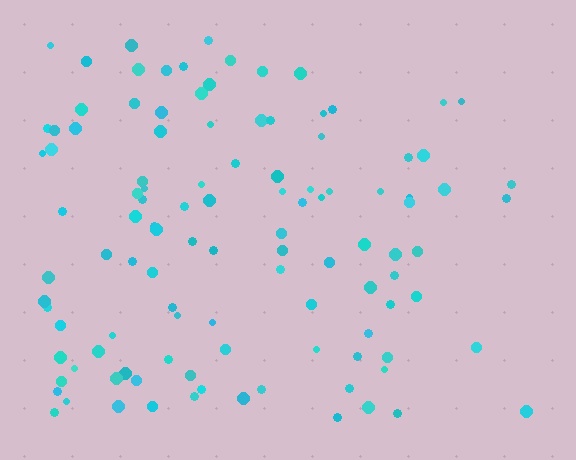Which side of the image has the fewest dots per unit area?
The right.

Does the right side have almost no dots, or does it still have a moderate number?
Still a moderate number, just noticeably fewer than the left.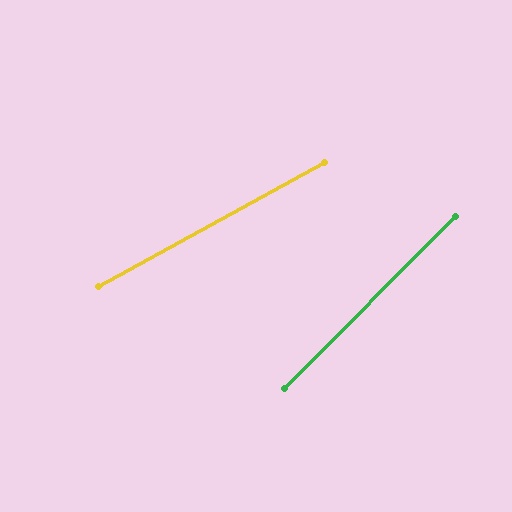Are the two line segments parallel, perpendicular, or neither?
Neither parallel nor perpendicular — they differ by about 16°.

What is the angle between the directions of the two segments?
Approximately 16 degrees.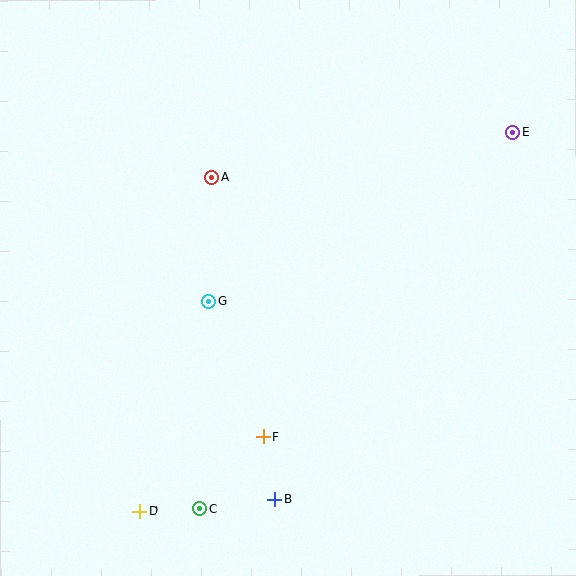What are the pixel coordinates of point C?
Point C is at (199, 509).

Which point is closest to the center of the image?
Point G at (209, 302) is closest to the center.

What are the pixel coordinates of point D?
Point D is at (140, 511).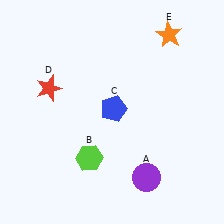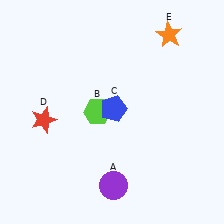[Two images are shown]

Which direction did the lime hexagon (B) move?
The lime hexagon (B) moved up.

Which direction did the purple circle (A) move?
The purple circle (A) moved left.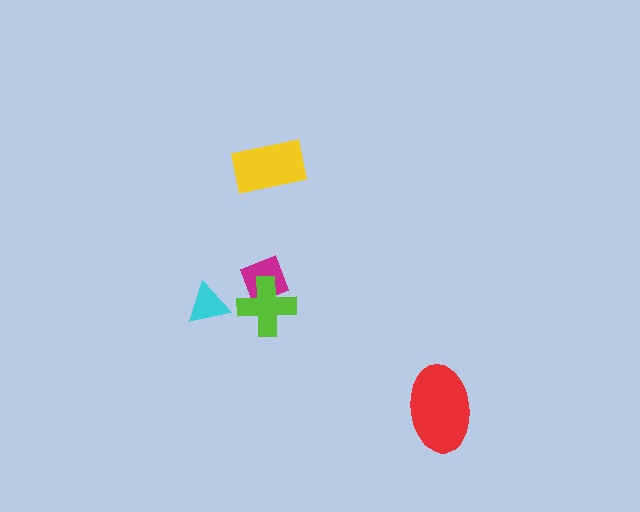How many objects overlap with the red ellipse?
0 objects overlap with the red ellipse.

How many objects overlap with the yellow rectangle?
0 objects overlap with the yellow rectangle.